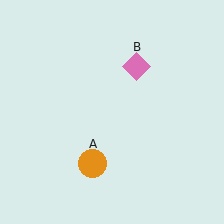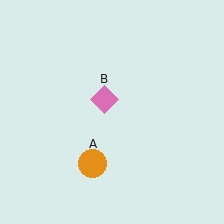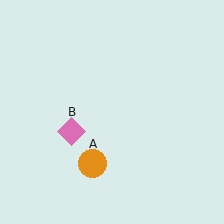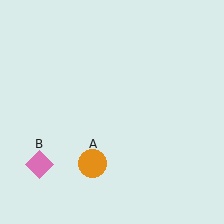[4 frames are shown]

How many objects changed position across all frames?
1 object changed position: pink diamond (object B).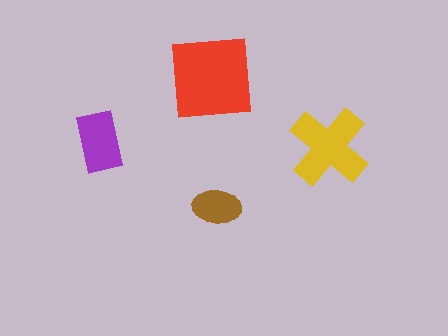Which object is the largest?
The red square.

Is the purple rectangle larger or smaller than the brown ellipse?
Larger.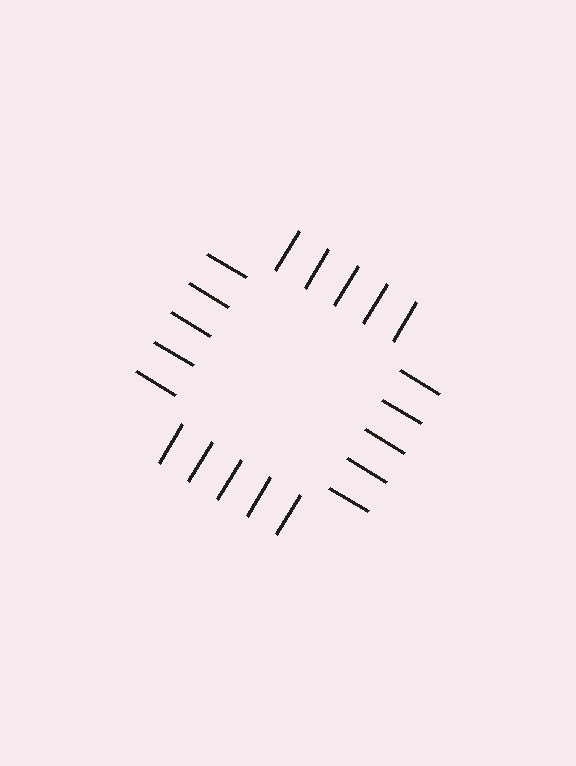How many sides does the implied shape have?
4 sides — the line-ends trace a square.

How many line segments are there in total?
20 — 5 along each of the 4 edges.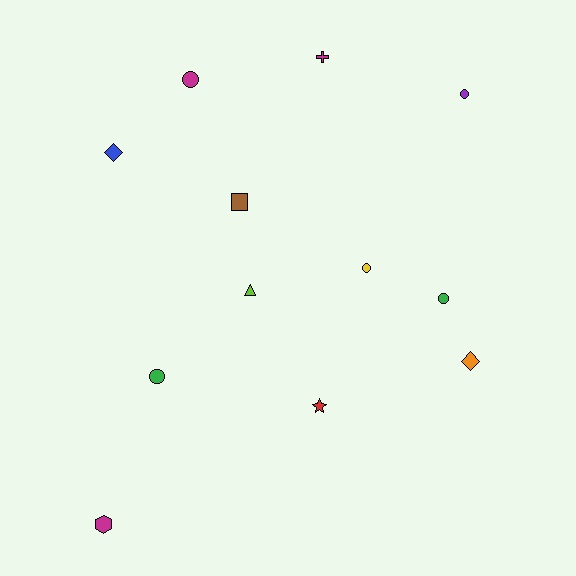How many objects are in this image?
There are 12 objects.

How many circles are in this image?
There are 5 circles.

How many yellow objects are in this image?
There is 1 yellow object.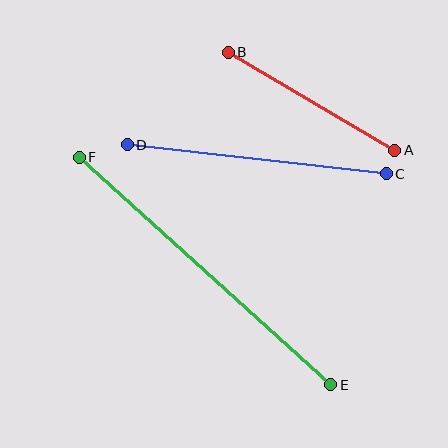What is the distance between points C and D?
The distance is approximately 261 pixels.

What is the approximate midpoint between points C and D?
The midpoint is at approximately (257, 159) pixels.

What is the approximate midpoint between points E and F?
The midpoint is at approximately (205, 271) pixels.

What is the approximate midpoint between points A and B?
The midpoint is at approximately (312, 101) pixels.